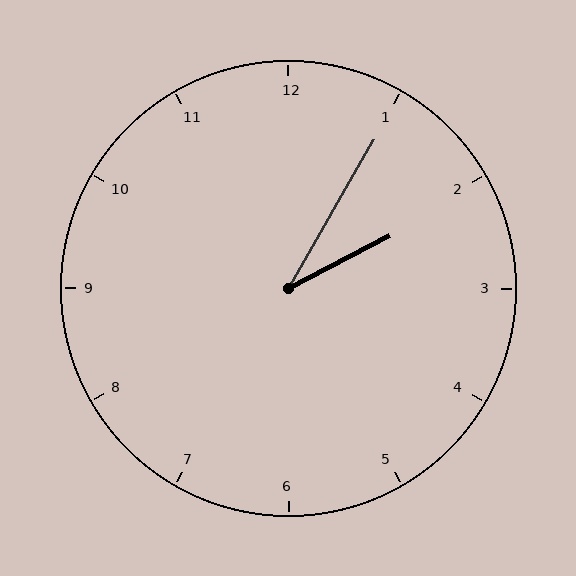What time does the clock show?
2:05.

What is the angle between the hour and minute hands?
Approximately 32 degrees.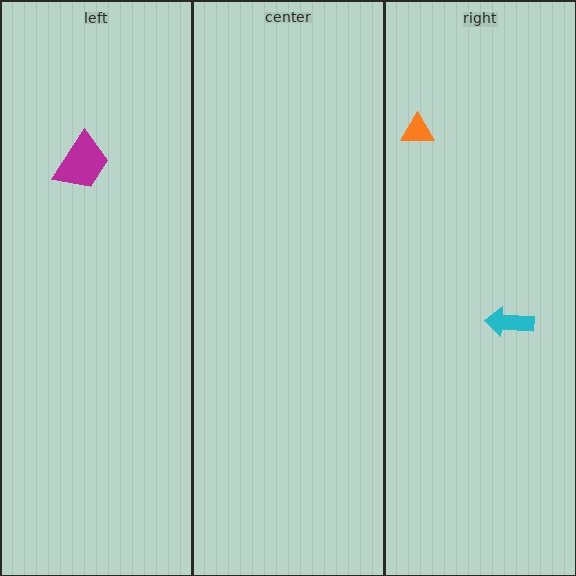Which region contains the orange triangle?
The right region.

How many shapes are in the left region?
1.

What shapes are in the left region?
The magenta trapezoid.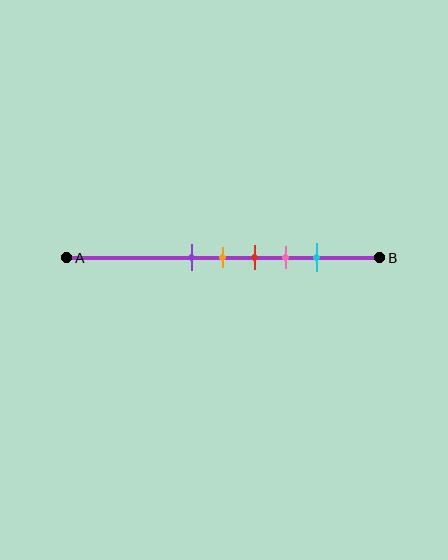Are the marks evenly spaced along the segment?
Yes, the marks are approximately evenly spaced.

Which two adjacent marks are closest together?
The purple and orange marks are the closest adjacent pair.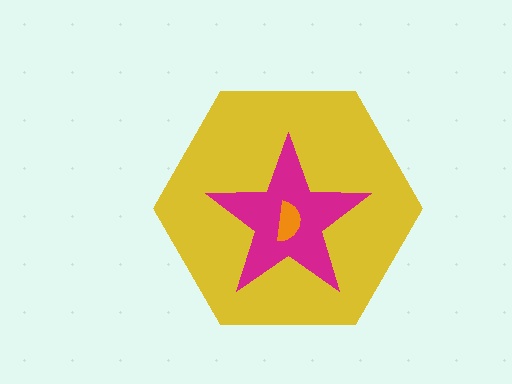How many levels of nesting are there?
3.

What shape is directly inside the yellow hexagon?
The magenta star.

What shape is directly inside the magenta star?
The orange semicircle.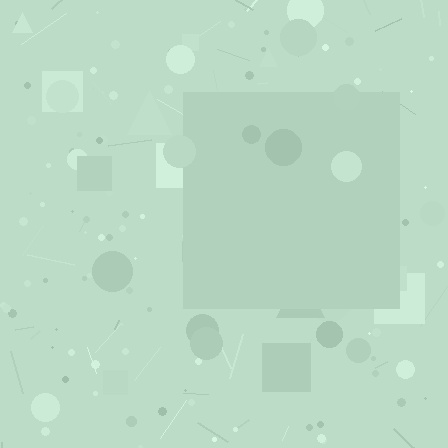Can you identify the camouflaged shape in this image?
The camouflaged shape is a square.